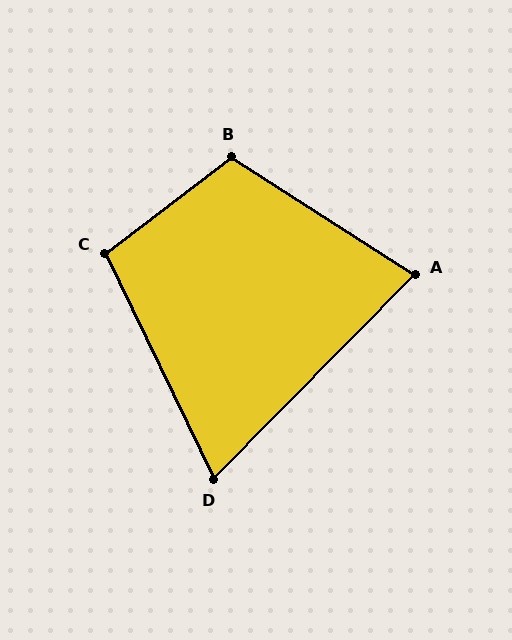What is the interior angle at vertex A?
Approximately 78 degrees (acute).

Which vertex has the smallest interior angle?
D, at approximately 70 degrees.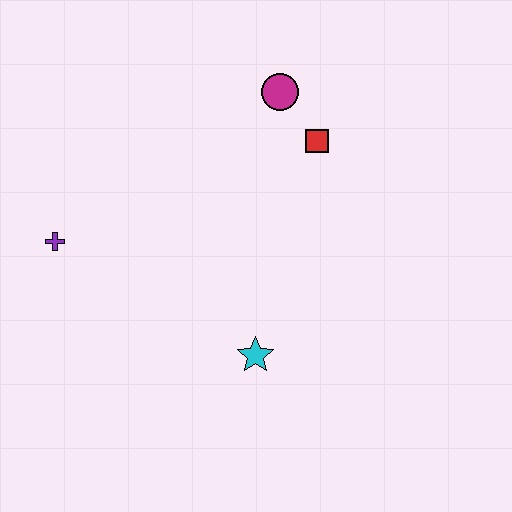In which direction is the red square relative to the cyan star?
The red square is above the cyan star.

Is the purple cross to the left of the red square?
Yes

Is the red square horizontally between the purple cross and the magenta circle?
No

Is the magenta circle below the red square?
No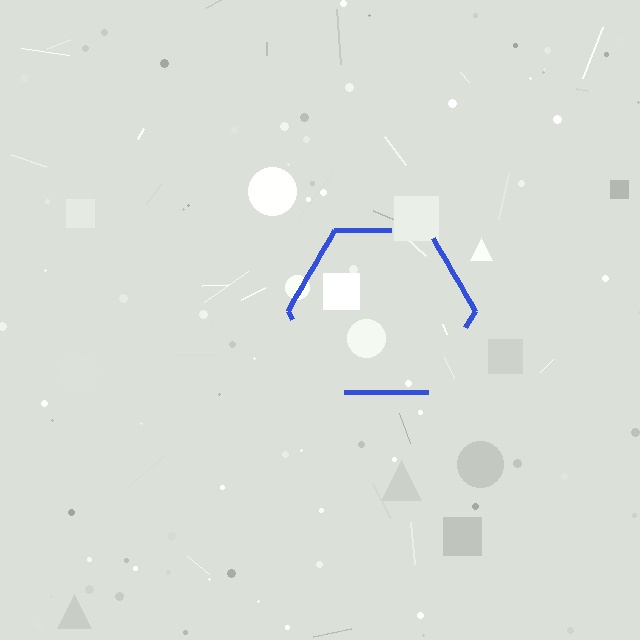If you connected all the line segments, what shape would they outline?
They would outline a hexagon.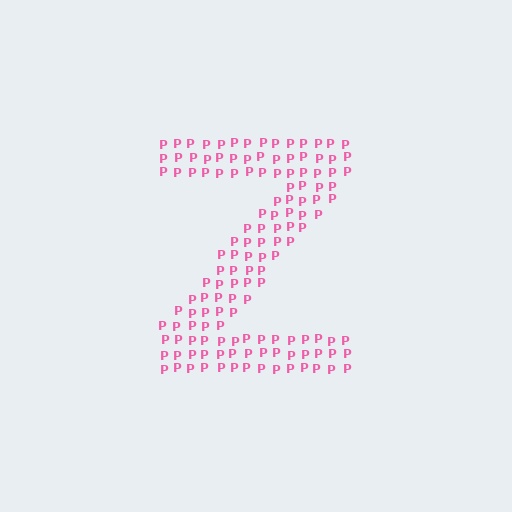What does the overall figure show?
The overall figure shows the letter Z.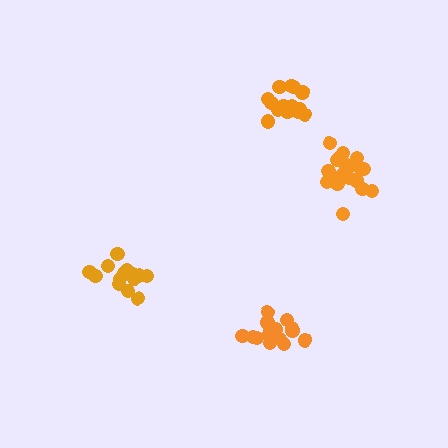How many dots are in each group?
Group 1: 20 dots, Group 2: 15 dots, Group 3: 16 dots, Group 4: 15 dots (66 total).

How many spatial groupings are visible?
There are 4 spatial groupings.